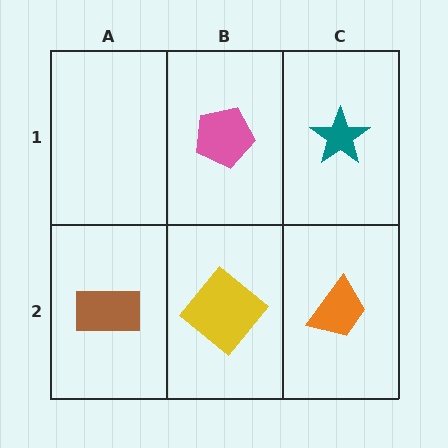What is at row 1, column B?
A pink pentagon.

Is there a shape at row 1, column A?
No, that cell is empty.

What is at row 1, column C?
A teal star.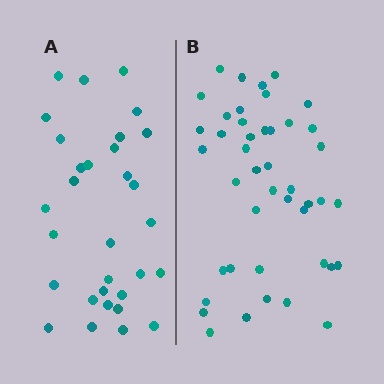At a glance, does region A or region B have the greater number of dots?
Region B (the right region) has more dots.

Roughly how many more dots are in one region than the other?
Region B has approximately 15 more dots than region A.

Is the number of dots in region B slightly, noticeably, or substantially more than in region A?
Region B has noticeably more, but not dramatically so. The ratio is roughly 1.4 to 1.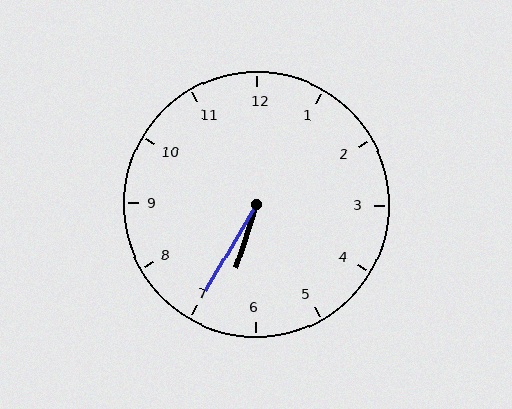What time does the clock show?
6:35.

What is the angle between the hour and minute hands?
Approximately 12 degrees.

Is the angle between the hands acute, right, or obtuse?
It is acute.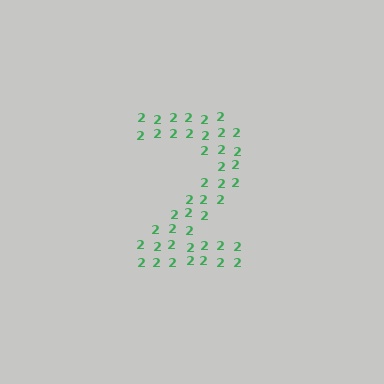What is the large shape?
The large shape is the digit 2.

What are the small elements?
The small elements are digit 2's.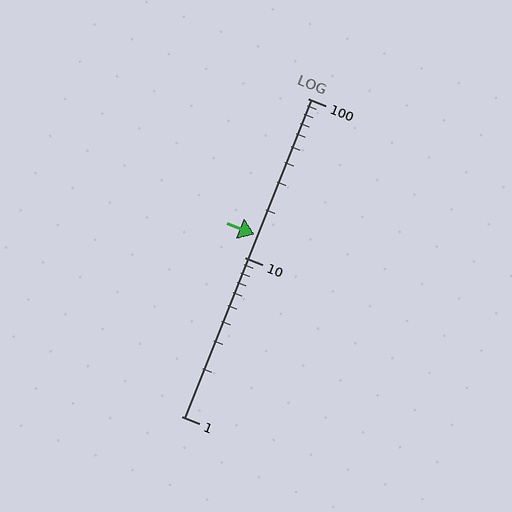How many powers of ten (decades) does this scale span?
The scale spans 2 decades, from 1 to 100.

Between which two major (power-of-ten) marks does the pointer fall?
The pointer is between 10 and 100.